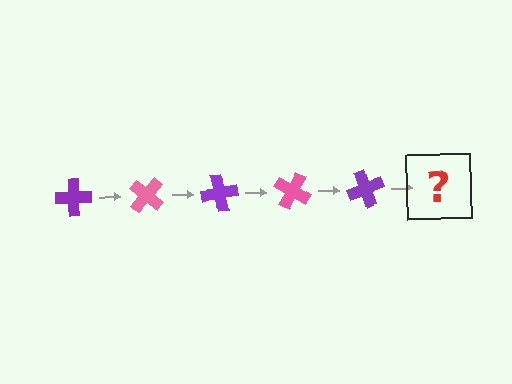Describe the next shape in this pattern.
It should be a pink cross, rotated 200 degrees from the start.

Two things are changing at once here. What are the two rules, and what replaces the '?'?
The two rules are that it rotates 40 degrees each step and the color cycles through purple and pink. The '?' should be a pink cross, rotated 200 degrees from the start.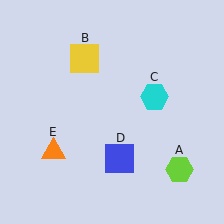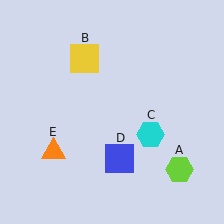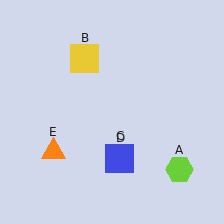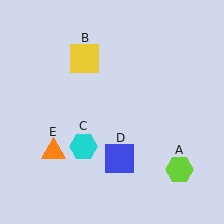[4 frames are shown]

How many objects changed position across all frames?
1 object changed position: cyan hexagon (object C).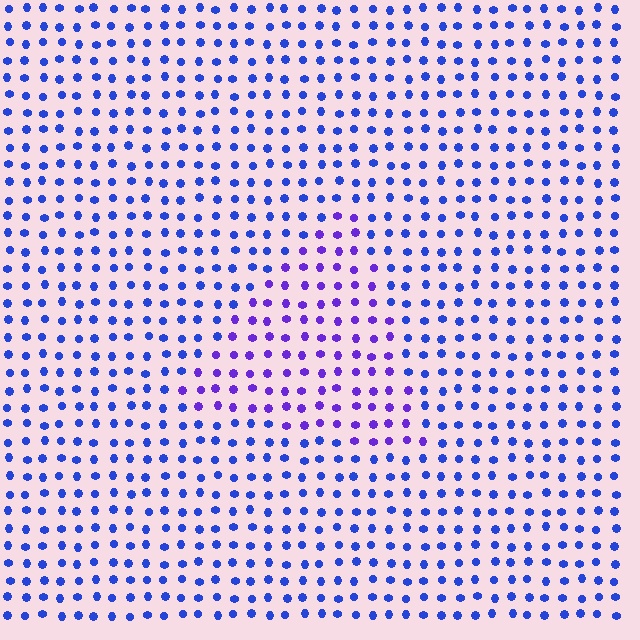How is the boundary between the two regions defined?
The boundary is defined purely by a slight shift in hue (about 33 degrees). Spacing, size, and orientation are identical on both sides.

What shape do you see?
I see a triangle.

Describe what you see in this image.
The image is filled with small blue elements in a uniform arrangement. A triangle-shaped region is visible where the elements are tinted to a slightly different hue, forming a subtle color boundary.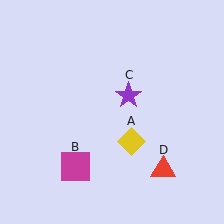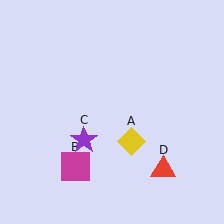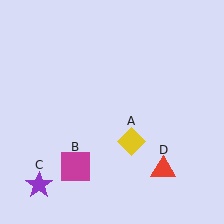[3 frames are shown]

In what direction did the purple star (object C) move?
The purple star (object C) moved down and to the left.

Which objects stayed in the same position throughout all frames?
Yellow diamond (object A) and magenta square (object B) and red triangle (object D) remained stationary.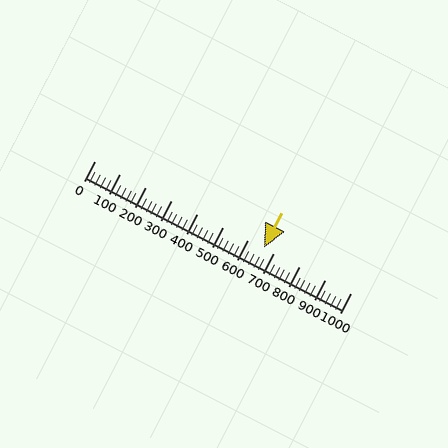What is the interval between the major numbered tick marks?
The major tick marks are spaced 100 units apart.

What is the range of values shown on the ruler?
The ruler shows values from 0 to 1000.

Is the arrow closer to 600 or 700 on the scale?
The arrow is closer to 700.